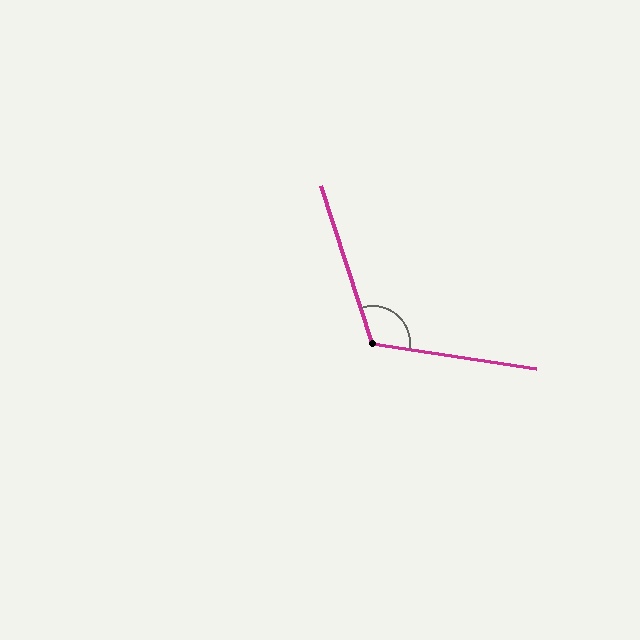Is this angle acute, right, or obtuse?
It is obtuse.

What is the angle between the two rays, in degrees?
Approximately 117 degrees.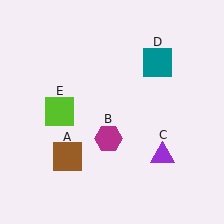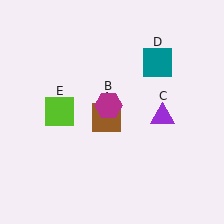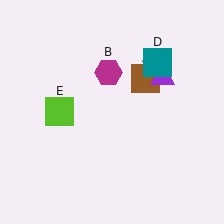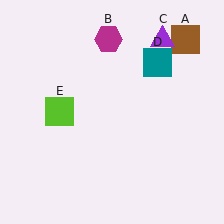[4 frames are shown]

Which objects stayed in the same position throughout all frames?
Teal square (object D) and lime square (object E) remained stationary.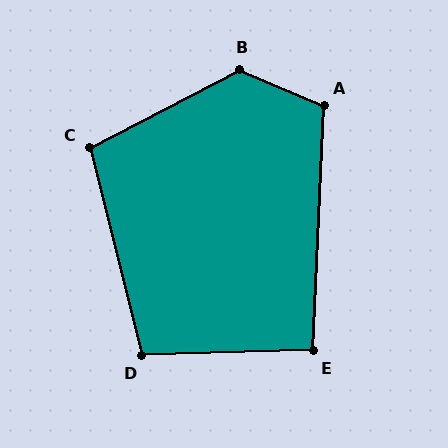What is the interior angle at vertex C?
Approximately 103 degrees (obtuse).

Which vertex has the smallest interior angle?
E, at approximately 94 degrees.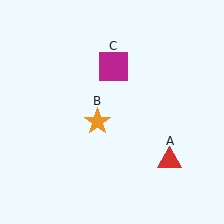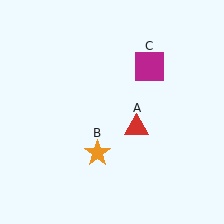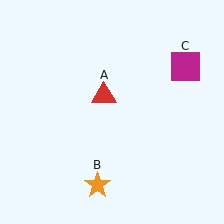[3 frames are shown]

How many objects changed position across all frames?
3 objects changed position: red triangle (object A), orange star (object B), magenta square (object C).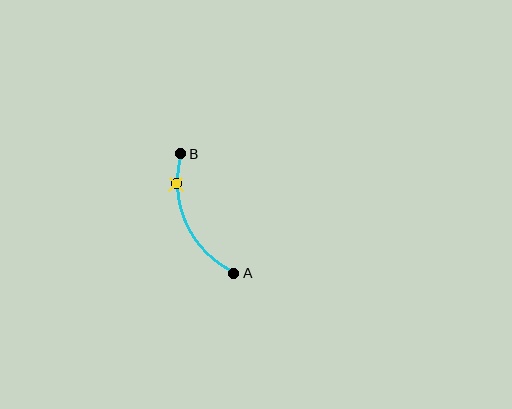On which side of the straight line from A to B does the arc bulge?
The arc bulges to the left of the straight line connecting A and B.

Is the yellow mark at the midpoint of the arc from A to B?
No. The yellow mark lies on the arc but is closer to endpoint B. The arc midpoint would be at the point on the curve equidistant along the arc from both A and B.